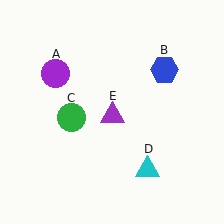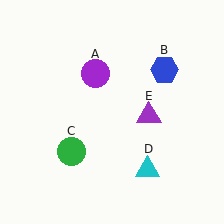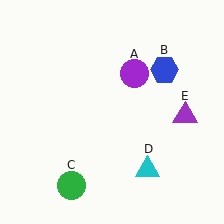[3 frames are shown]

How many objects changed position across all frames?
3 objects changed position: purple circle (object A), green circle (object C), purple triangle (object E).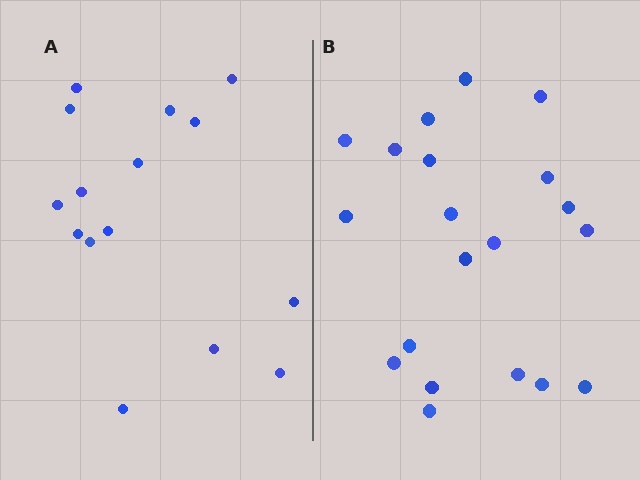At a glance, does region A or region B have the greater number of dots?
Region B (the right region) has more dots.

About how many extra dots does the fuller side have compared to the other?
Region B has about 5 more dots than region A.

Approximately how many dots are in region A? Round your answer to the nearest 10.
About 20 dots. (The exact count is 15, which rounds to 20.)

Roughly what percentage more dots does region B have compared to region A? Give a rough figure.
About 35% more.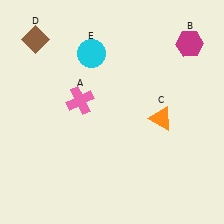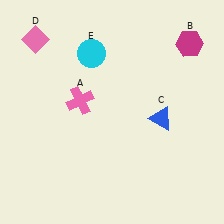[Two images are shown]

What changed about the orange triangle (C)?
In Image 1, C is orange. In Image 2, it changed to blue.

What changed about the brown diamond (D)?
In Image 1, D is brown. In Image 2, it changed to pink.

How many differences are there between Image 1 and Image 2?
There are 2 differences between the two images.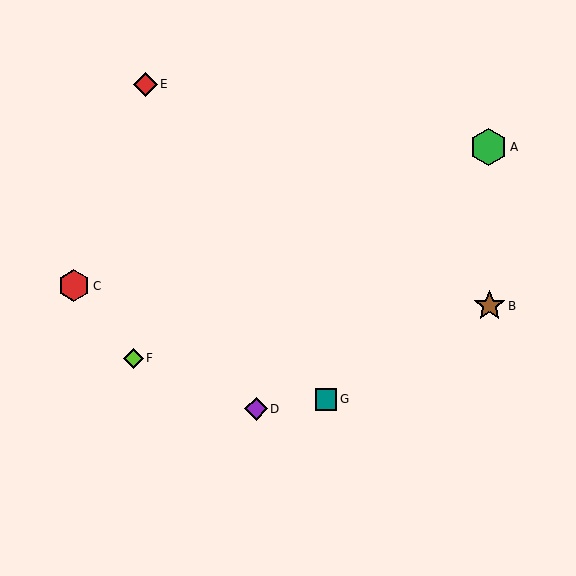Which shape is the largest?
The green hexagon (labeled A) is the largest.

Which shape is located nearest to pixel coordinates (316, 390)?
The teal square (labeled G) at (326, 399) is nearest to that location.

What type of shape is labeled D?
Shape D is a purple diamond.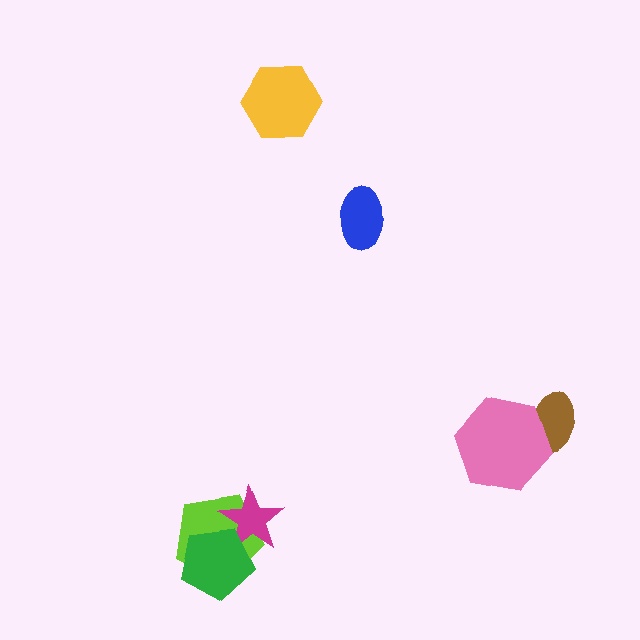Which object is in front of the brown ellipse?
The pink hexagon is in front of the brown ellipse.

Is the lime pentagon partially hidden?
Yes, it is partially covered by another shape.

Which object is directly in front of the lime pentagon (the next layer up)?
The magenta star is directly in front of the lime pentagon.